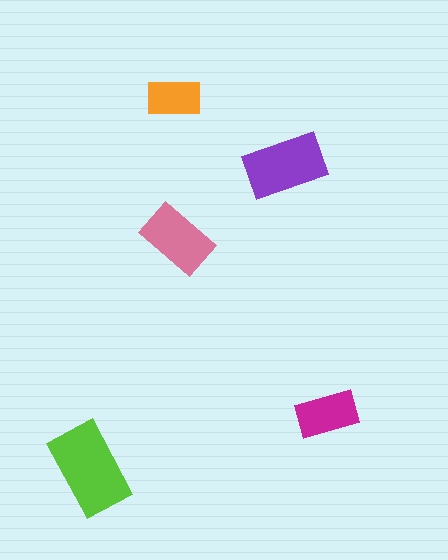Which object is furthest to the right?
The magenta rectangle is rightmost.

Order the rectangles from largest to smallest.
the lime one, the purple one, the pink one, the magenta one, the orange one.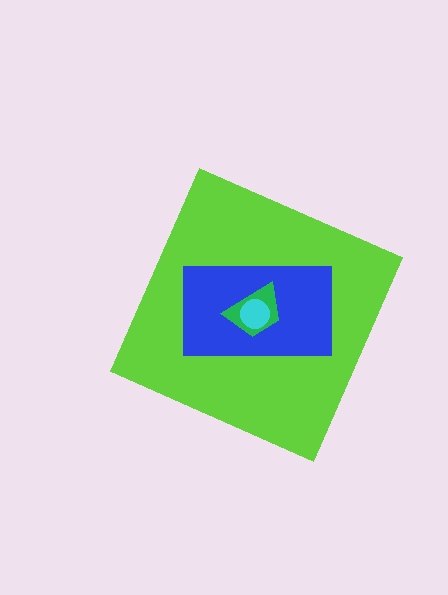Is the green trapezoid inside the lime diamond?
Yes.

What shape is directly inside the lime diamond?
The blue rectangle.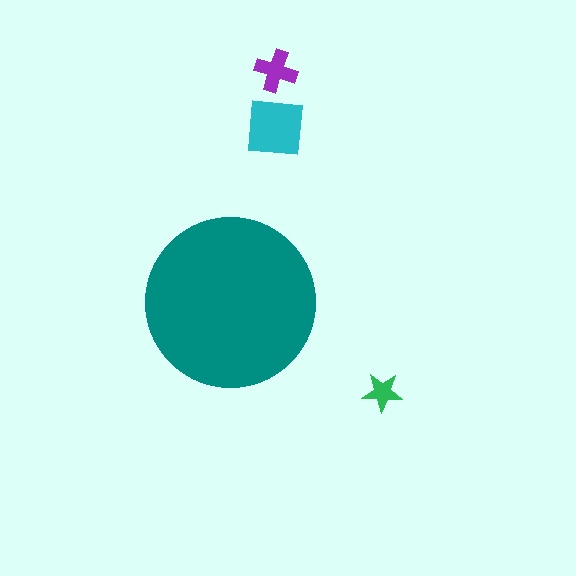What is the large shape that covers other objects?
A teal circle.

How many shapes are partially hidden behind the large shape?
0 shapes are partially hidden.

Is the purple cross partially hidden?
No, the purple cross is fully visible.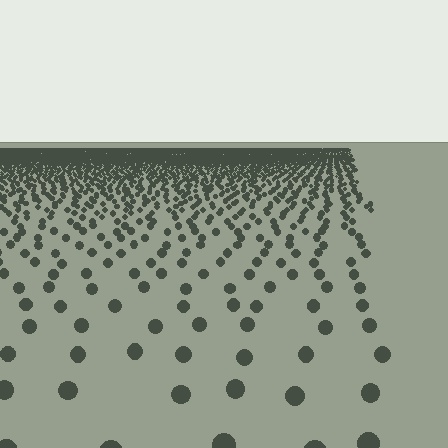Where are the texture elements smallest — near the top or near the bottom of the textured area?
Near the top.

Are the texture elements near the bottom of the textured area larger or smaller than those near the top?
Larger. Near the bottom, elements are closer to the viewer and appear at a bigger on-screen size.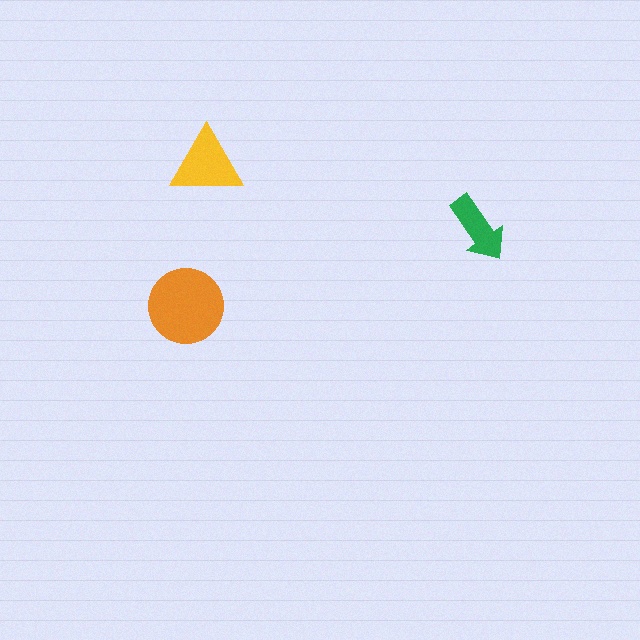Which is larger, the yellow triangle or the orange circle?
The orange circle.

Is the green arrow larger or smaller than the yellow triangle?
Smaller.